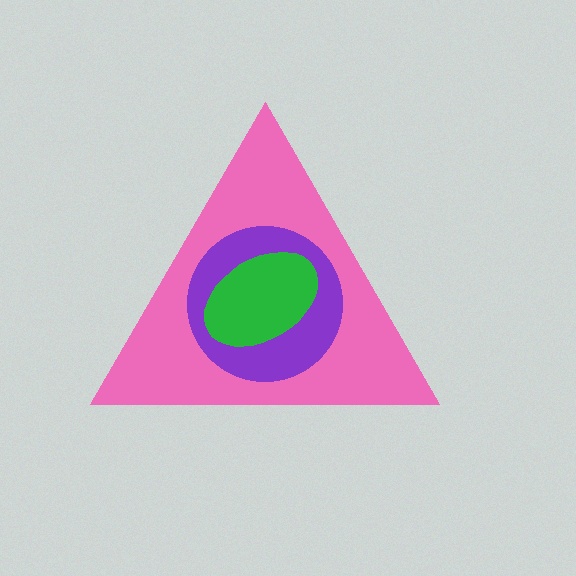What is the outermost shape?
The pink triangle.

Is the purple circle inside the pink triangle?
Yes.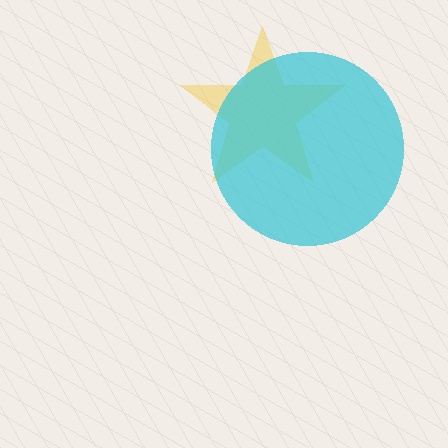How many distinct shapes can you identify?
There are 2 distinct shapes: a yellow star, a cyan circle.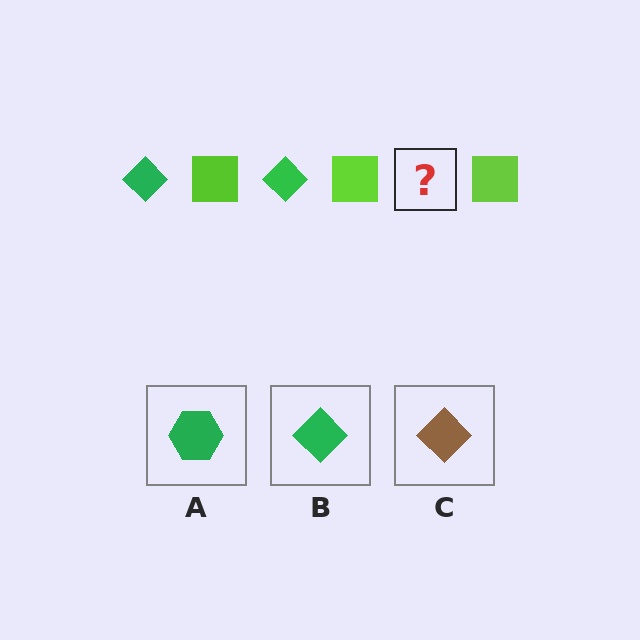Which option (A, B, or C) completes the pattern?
B.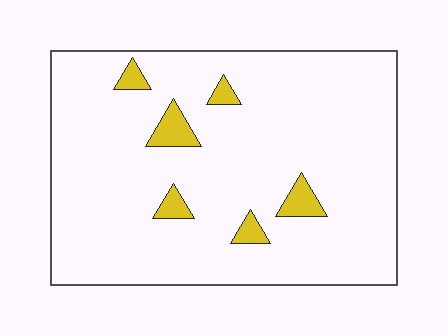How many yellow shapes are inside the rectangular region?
6.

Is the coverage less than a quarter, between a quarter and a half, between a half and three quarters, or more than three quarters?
Less than a quarter.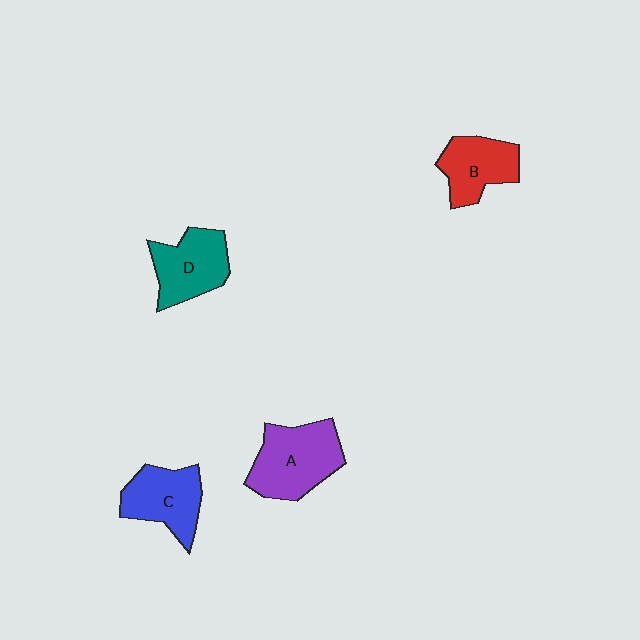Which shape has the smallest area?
Shape B (red).